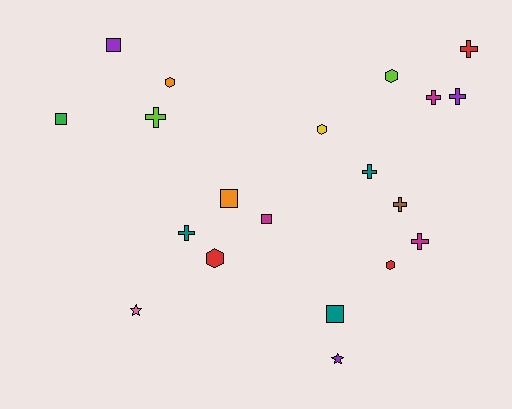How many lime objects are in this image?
There are 2 lime objects.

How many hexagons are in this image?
There are 5 hexagons.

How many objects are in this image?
There are 20 objects.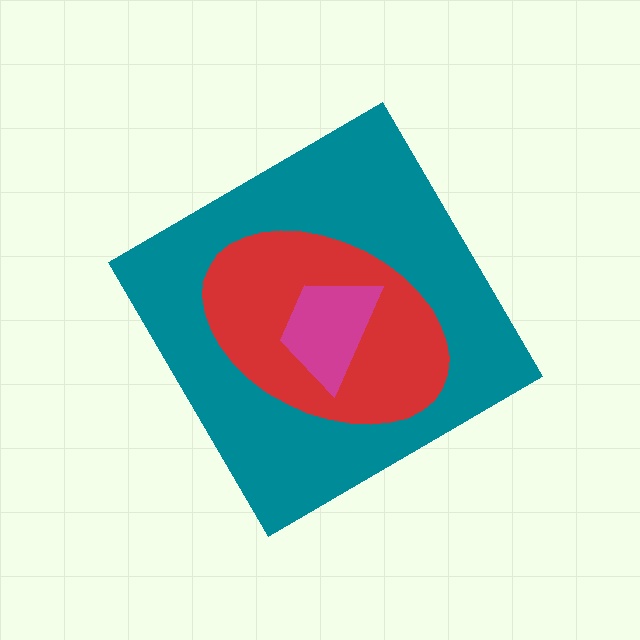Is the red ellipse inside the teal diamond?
Yes.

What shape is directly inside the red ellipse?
The magenta trapezoid.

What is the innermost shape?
The magenta trapezoid.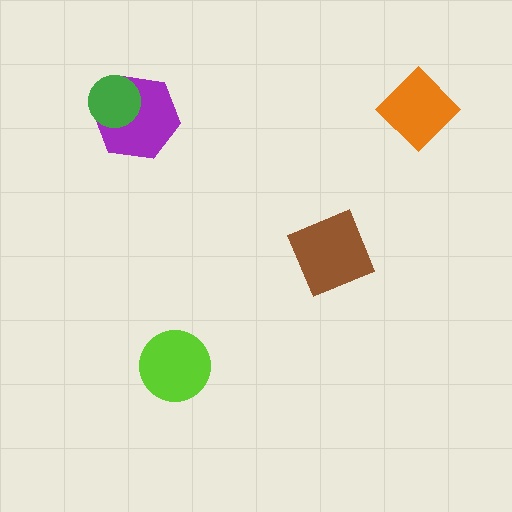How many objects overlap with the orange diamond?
0 objects overlap with the orange diamond.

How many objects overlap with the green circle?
1 object overlaps with the green circle.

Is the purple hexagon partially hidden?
Yes, it is partially covered by another shape.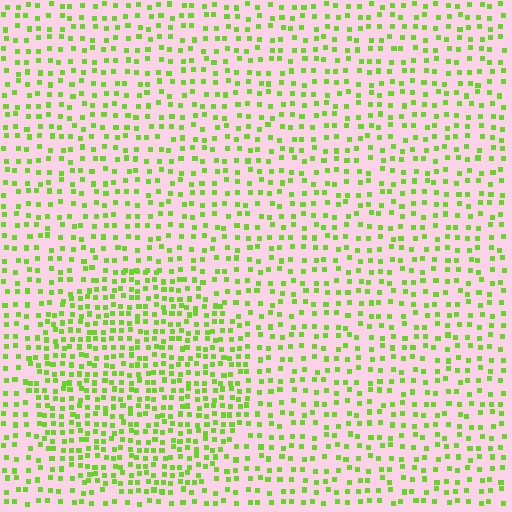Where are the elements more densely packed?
The elements are more densely packed inside the circle boundary.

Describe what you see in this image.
The image contains small lime elements arranged at two different densities. A circle-shaped region is visible where the elements are more densely packed than the surrounding area.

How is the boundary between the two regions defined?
The boundary is defined by a change in element density (approximately 1.7x ratio). All elements are the same color, size, and shape.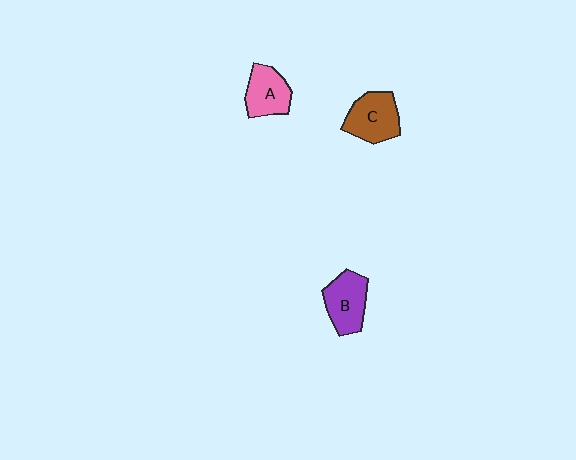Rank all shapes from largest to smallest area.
From largest to smallest: C (brown), B (purple), A (pink).